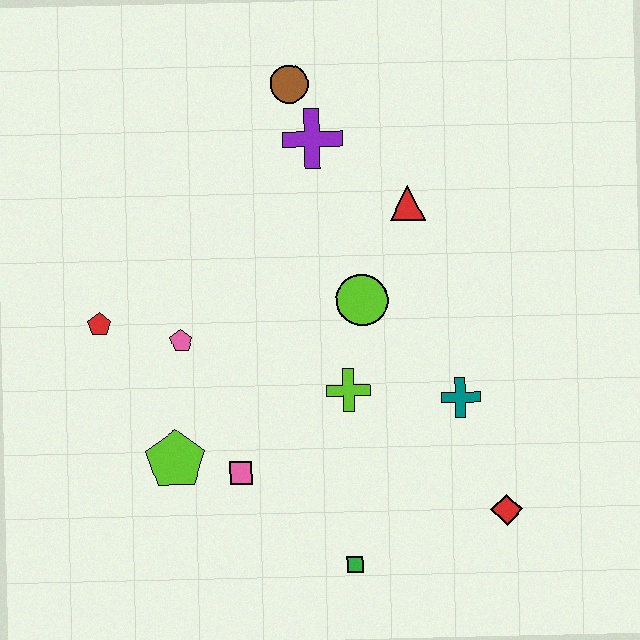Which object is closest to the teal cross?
The lime cross is closest to the teal cross.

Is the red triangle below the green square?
No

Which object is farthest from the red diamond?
The brown circle is farthest from the red diamond.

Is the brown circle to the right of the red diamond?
No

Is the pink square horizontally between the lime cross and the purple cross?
No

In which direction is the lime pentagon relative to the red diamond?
The lime pentagon is to the left of the red diamond.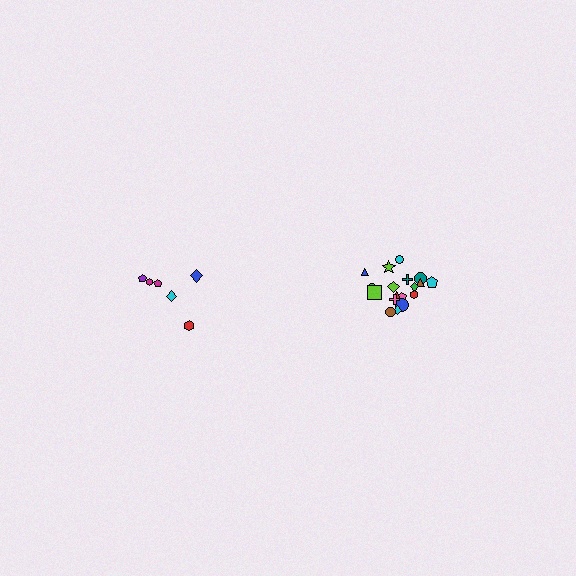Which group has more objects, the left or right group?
The right group.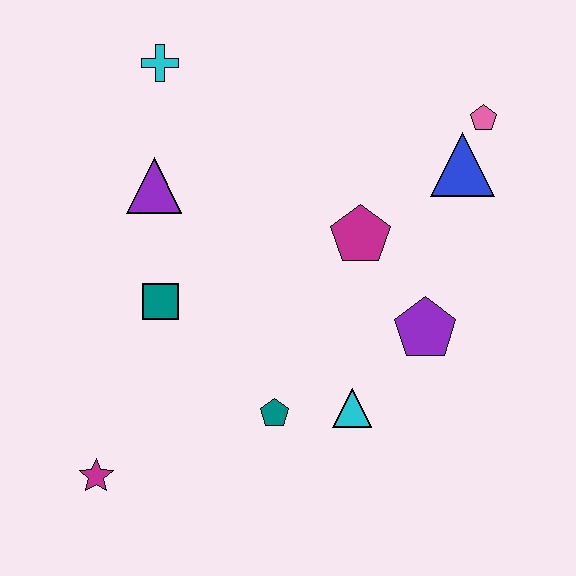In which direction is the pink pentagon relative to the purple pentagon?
The pink pentagon is above the purple pentagon.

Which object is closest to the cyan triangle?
The teal pentagon is closest to the cyan triangle.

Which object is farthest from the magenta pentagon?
The magenta star is farthest from the magenta pentagon.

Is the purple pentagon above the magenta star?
Yes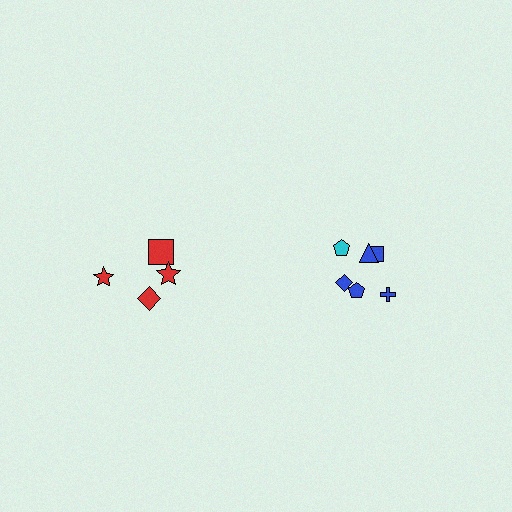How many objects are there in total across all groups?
There are 10 objects.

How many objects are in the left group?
There are 4 objects.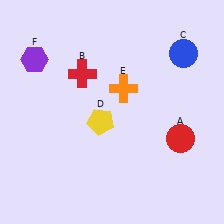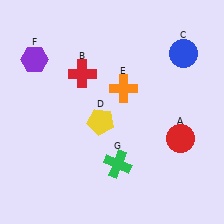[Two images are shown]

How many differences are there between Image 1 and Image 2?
There is 1 difference between the two images.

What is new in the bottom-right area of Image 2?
A green cross (G) was added in the bottom-right area of Image 2.